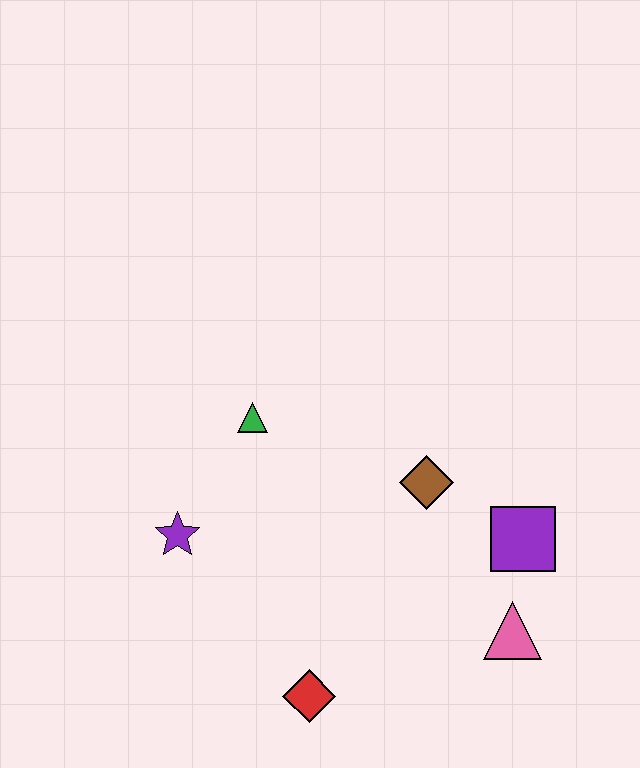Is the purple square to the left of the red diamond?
No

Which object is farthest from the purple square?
The purple star is farthest from the purple square.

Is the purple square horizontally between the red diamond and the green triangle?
No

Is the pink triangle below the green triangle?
Yes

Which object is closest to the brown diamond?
The purple square is closest to the brown diamond.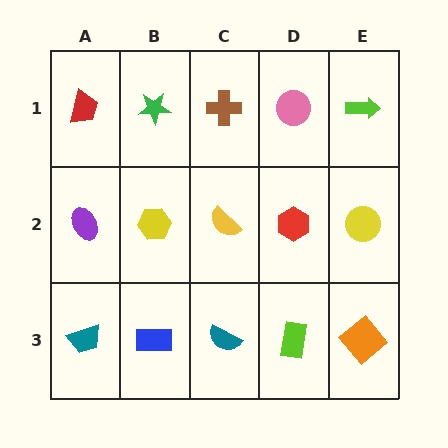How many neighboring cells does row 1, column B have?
3.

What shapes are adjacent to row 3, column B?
A yellow hexagon (row 2, column B), a teal trapezoid (row 3, column A), a teal semicircle (row 3, column C).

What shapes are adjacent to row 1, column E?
A yellow circle (row 2, column E), a pink circle (row 1, column D).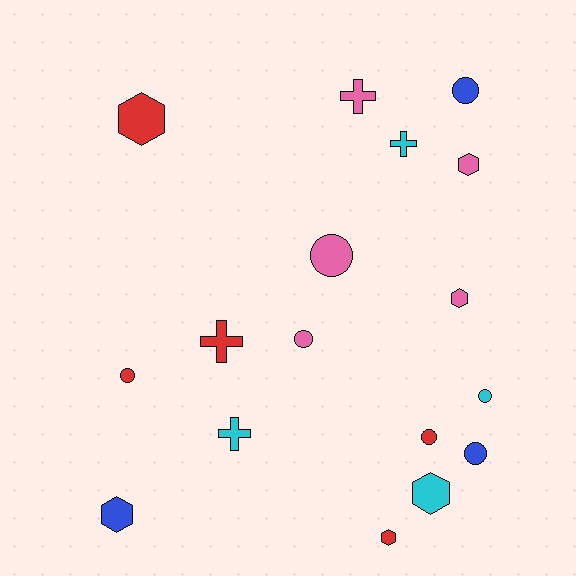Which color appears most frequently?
Red, with 5 objects.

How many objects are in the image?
There are 17 objects.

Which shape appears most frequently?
Circle, with 7 objects.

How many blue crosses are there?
There are no blue crosses.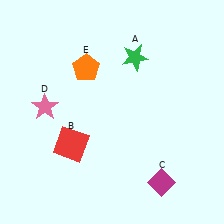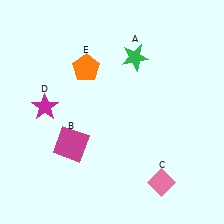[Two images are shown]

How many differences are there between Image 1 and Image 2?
There are 3 differences between the two images.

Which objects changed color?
B changed from red to magenta. C changed from magenta to pink. D changed from pink to magenta.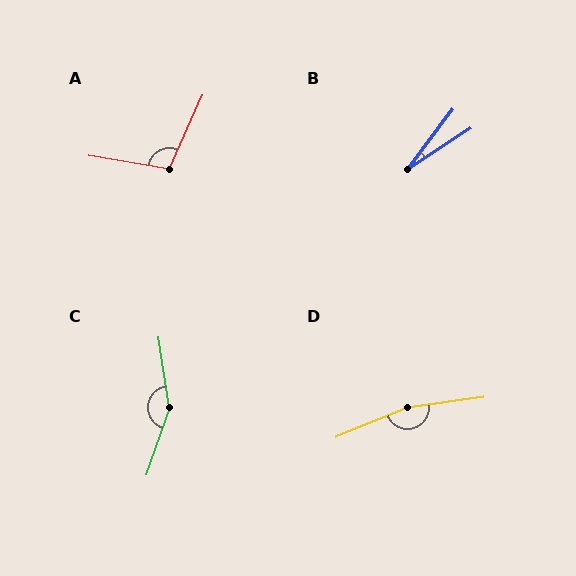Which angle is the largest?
D, at approximately 165 degrees.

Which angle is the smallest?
B, at approximately 20 degrees.